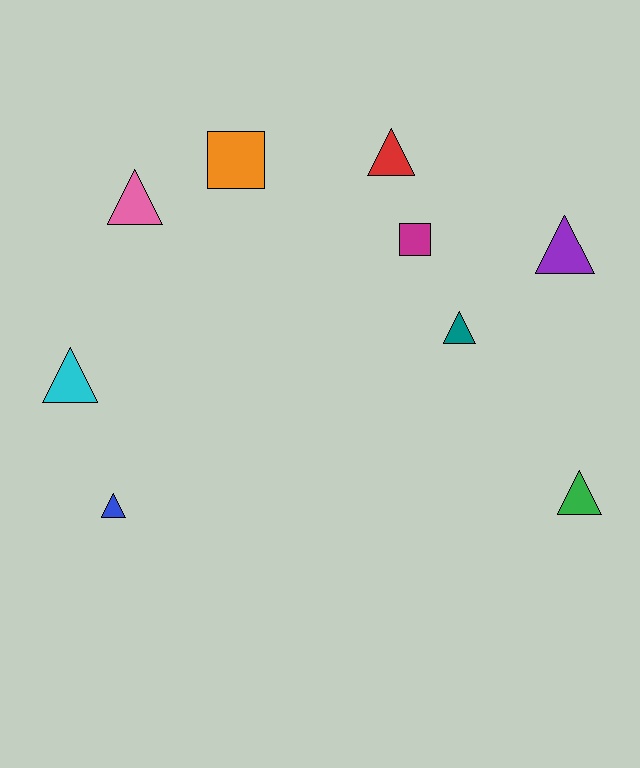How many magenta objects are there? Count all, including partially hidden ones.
There is 1 magenta object.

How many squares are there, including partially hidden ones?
There are 2 squares.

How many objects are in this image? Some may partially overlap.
There are 9 objects.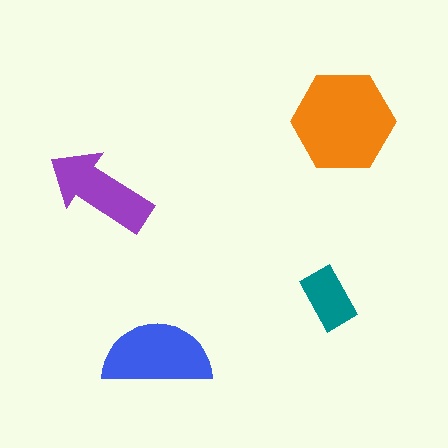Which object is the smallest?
The teal rectangle.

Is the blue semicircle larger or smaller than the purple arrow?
Larger.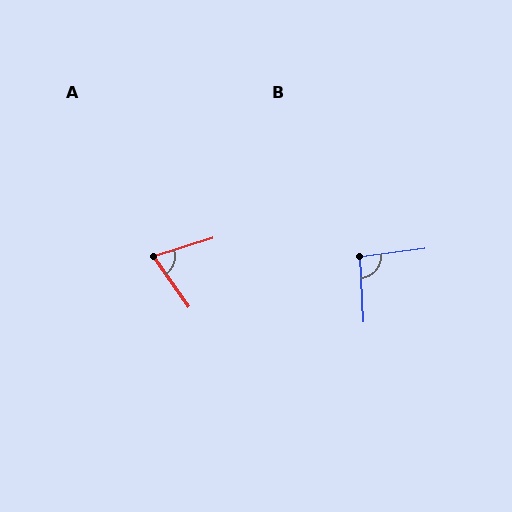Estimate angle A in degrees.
Approximately 72 degrees.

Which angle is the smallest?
A, at approximately 72 degrees.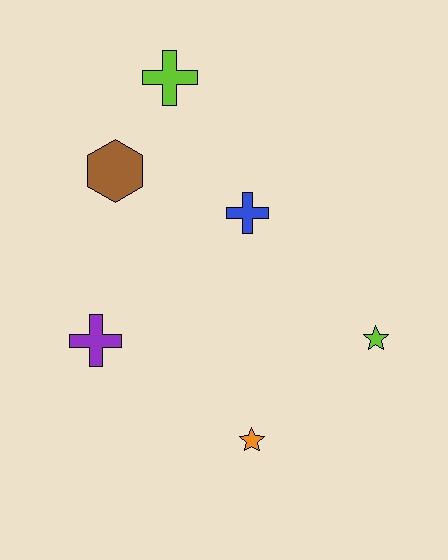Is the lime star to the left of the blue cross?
No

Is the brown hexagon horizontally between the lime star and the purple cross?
Yes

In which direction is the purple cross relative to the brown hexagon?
The purple cross is below the brown hexagon.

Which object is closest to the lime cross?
The brown hexagon is closest to the lime cross.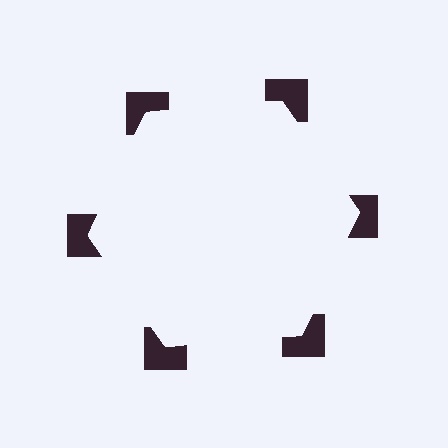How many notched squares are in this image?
There are 6 — one at each vertex of the illusory hexagon.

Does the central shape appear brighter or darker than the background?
It typically appears slightly brighter than the background, even though no actual brightness change is drawn.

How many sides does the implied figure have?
6 sides.